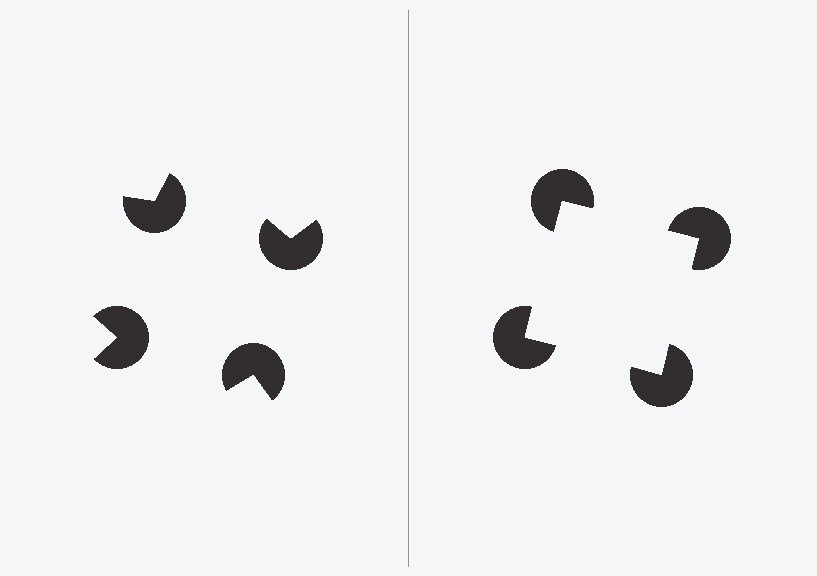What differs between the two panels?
The pac-man discs are positioned identically on both sides; only the wedge orientations differ. On the right they align to a square; on the left they are misaligned.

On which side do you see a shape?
An illusory square appears on the right side. On the left side the wedge cuts are rotated, so no coherent shape forms.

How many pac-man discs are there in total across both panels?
8 — 4 on each side.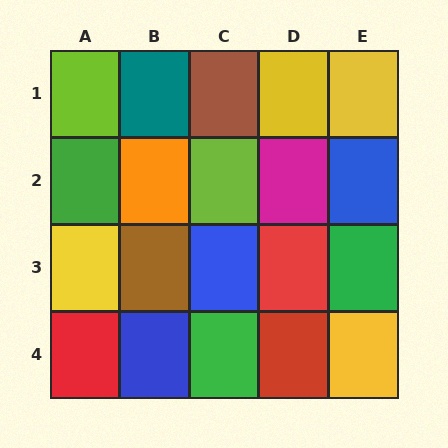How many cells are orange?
1 cell is orange.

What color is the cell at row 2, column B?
Orange.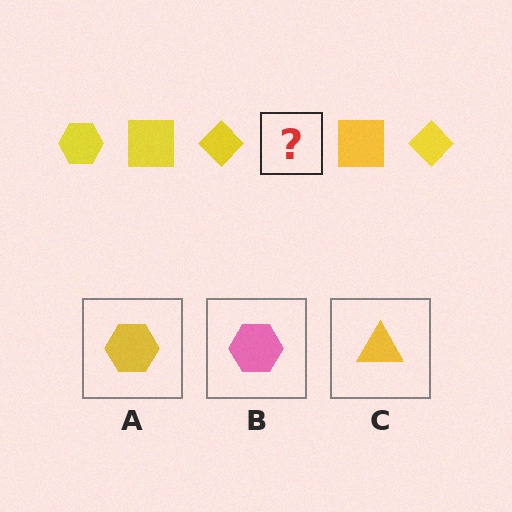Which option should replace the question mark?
Option A.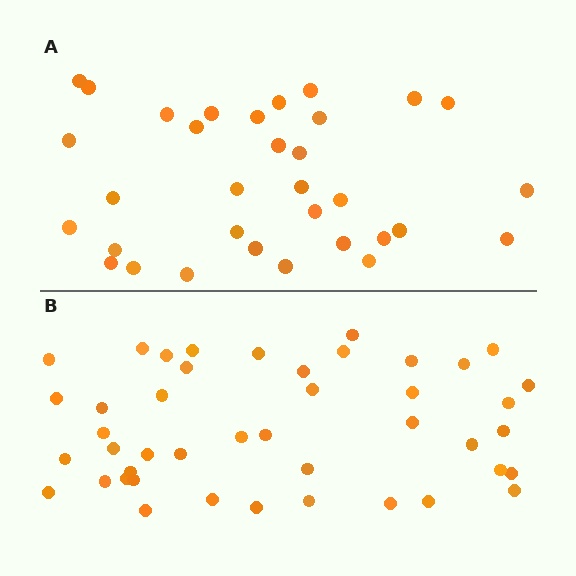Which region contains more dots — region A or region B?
Region B (the bottom region) has more dots.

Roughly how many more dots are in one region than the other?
Region B has roughly 12 or so more dots than region A.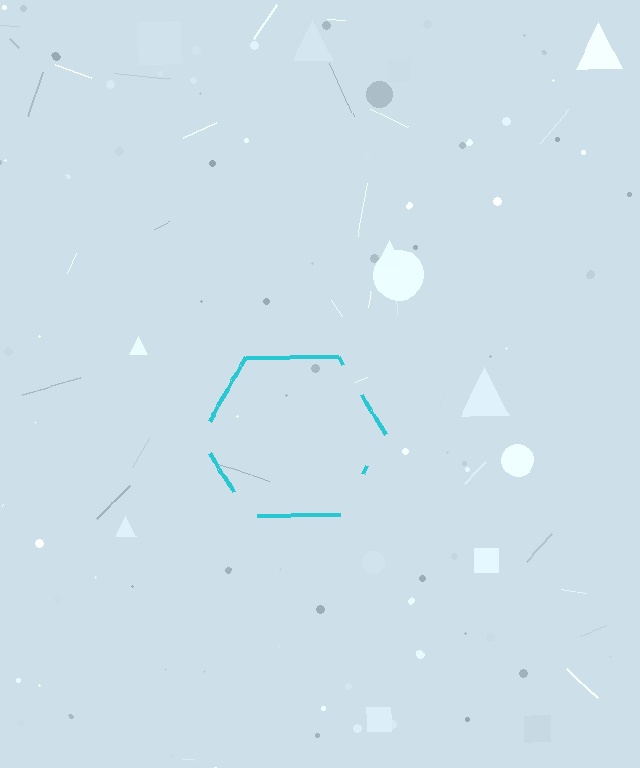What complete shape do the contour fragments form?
The contour fragments form a hexagon.